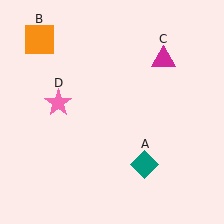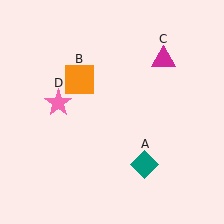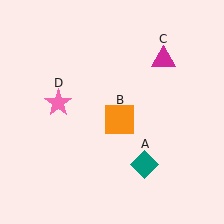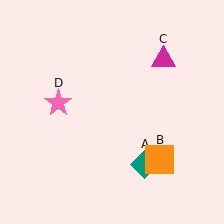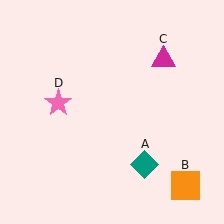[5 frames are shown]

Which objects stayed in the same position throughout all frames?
Teal diamond (object A) and magenta triangle (object C) and pink star (object D) remained stationary.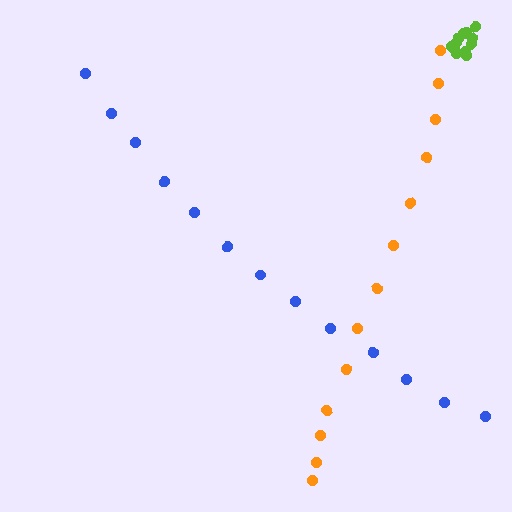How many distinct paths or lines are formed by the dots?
There are 3 distinct paths.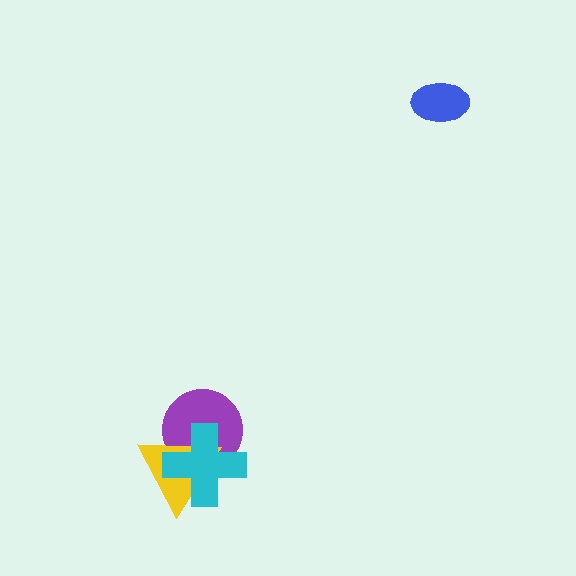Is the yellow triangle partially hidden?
Yes, it is partially covered by another shape.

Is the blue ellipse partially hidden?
No, no other shape covers it.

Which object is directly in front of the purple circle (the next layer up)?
The yellow triangle is directly in front of the purple circle.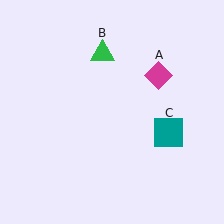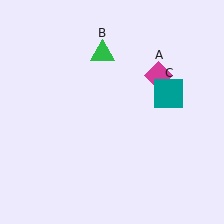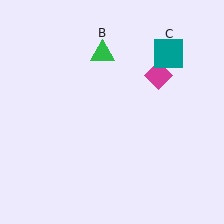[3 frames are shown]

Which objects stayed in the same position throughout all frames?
Magenta diamond (object A) and green triangle (object B) remained stationary.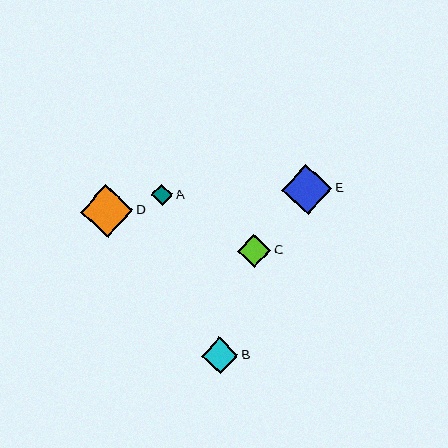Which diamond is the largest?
Diamond D is the largest with a size of approximately 52 pixels.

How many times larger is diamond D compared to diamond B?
Diamond D is approximately 1.4 times the size of diamond B.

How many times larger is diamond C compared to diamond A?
Diamond C is approximately 1.6 times the size of diamond A.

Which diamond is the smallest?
Diamond A is the smallest with a size of approximately 21 pixels.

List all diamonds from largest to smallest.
From largest to smallest: D, E, B, C, A.